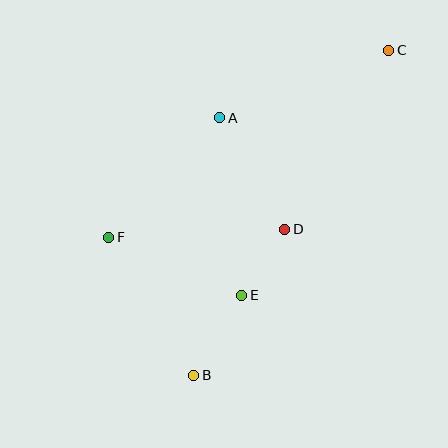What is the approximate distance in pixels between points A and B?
The distance between A and B is approximately 259 pixels.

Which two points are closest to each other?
Points D and E are closest to each other.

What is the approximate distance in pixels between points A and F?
The distance between A and F is approximately 163 pixels.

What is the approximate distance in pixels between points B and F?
The distance between B and F is approximately 162 pixels.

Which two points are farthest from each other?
Points B and C are farthest from each other.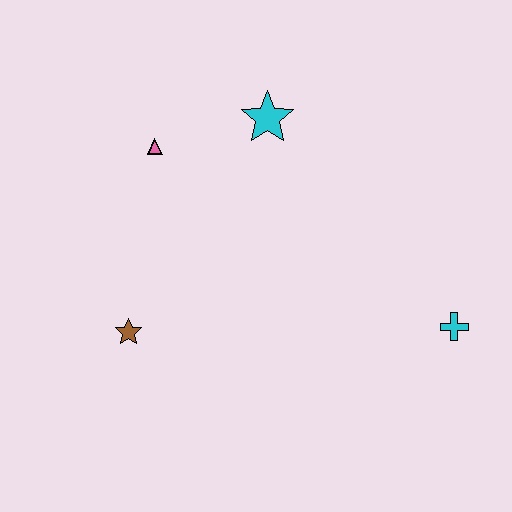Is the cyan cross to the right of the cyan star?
Yes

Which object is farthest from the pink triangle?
The cyan cross is farthest from the pink triangle.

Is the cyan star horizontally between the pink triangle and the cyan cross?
Yes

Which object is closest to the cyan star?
The pink triangle is closest to the cyan star.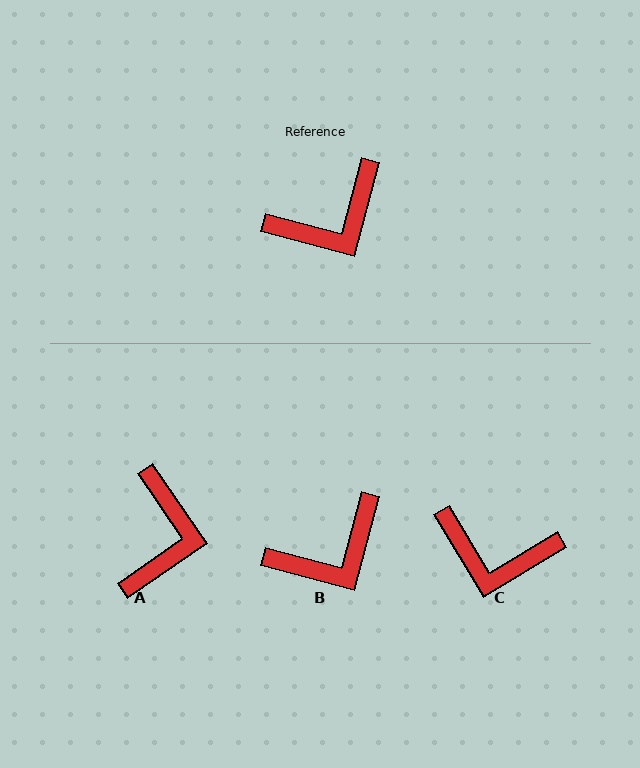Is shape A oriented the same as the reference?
No, it is off by about 49 degrees.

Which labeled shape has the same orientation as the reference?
B.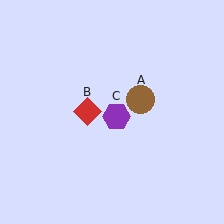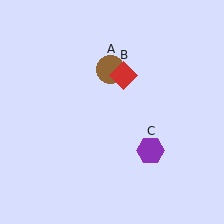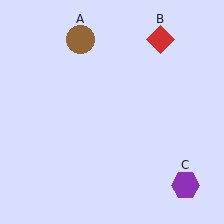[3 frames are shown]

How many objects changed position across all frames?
3 objects changed position: brown circle (object A), red diamond (object B), purple hexagon (object C).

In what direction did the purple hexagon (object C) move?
The purple hexagon (object C) moved down and to the right.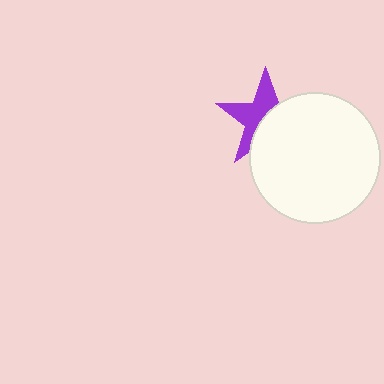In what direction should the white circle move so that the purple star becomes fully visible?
The white circle should move toward the lower-right. That is the shortest direction to clear the overlap and leave the purple star fully visible.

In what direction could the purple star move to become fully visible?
The purple star could move toward the upper-left. That would shift it out from behind the white circle entirely.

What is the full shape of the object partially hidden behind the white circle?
The partially hidden object is a purple star.